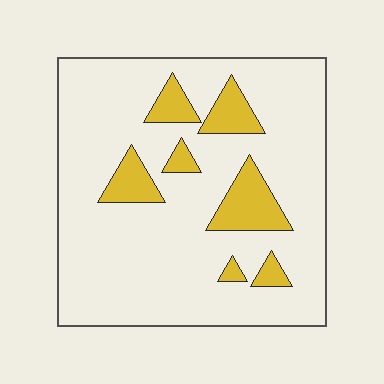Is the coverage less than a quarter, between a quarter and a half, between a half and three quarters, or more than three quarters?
Less than a quarter.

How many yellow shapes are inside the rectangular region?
7.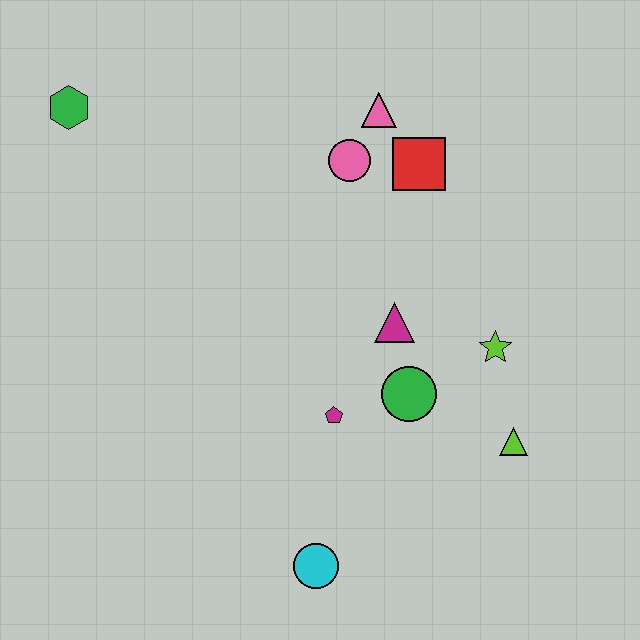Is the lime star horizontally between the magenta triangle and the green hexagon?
No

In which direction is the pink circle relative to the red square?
The pink circle is to the left of the red square.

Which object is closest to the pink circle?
The pink triangle is closest to the pink circle.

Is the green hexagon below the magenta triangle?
No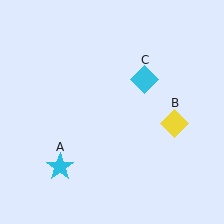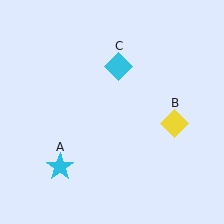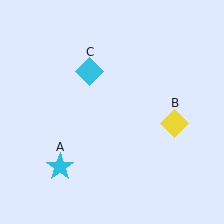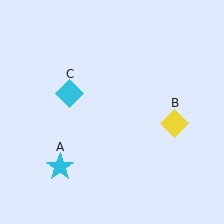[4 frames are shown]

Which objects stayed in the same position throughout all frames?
Cyan star (object A) and yellow diamond (object B) remained stationary.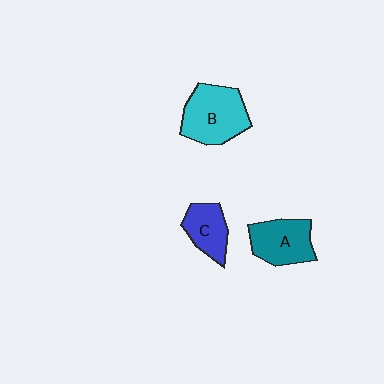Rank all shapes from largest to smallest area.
From largest to smallest: B (cyan), A (teal), C (blue).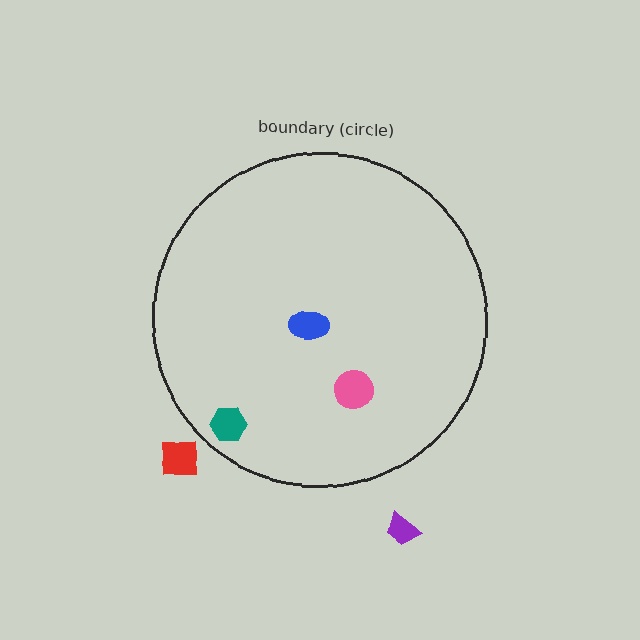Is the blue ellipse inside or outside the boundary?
Inside.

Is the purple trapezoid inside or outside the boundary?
Outside.